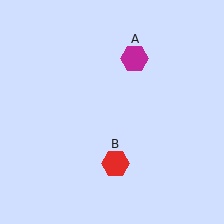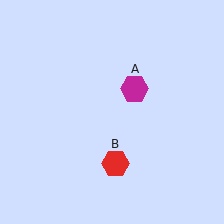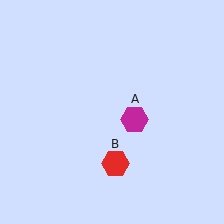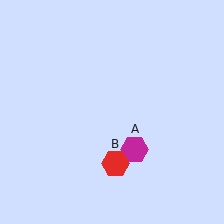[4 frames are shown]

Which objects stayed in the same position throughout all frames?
Red hexagon (object B) remained stationary.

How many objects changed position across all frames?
1 object changed position: magenta hexagon (object A).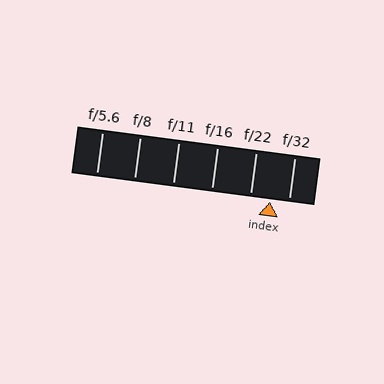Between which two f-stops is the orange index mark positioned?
The index mark is between f/22 and f/32.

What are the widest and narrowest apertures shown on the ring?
The widest aperture shown is f/5.6 and the narrowest is f/32.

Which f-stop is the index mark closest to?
The index mark is closest to f/32.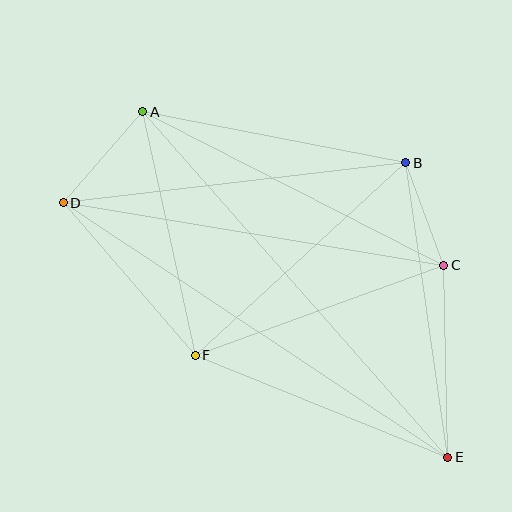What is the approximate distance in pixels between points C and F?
The distance between C and F is approximately 264 pixels.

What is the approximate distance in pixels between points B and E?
The distance between B and E is approximately 298 pixels.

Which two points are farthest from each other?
Points A and E are farthest from each other.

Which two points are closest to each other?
Points B and C are closest to each other.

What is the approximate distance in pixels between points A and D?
The distance between A and D is approximately 121 pixels.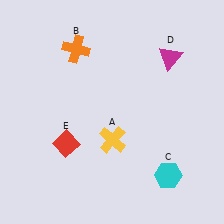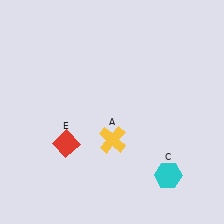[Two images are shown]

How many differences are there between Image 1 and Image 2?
There are 2 differences between the two images.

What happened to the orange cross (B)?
The orange cross (B) was removed in Image 2. It was in the top-left area of Image 1.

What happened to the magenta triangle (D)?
The magenta triangle (D) was removed in Image 2. It was in the top-right area of Image 1.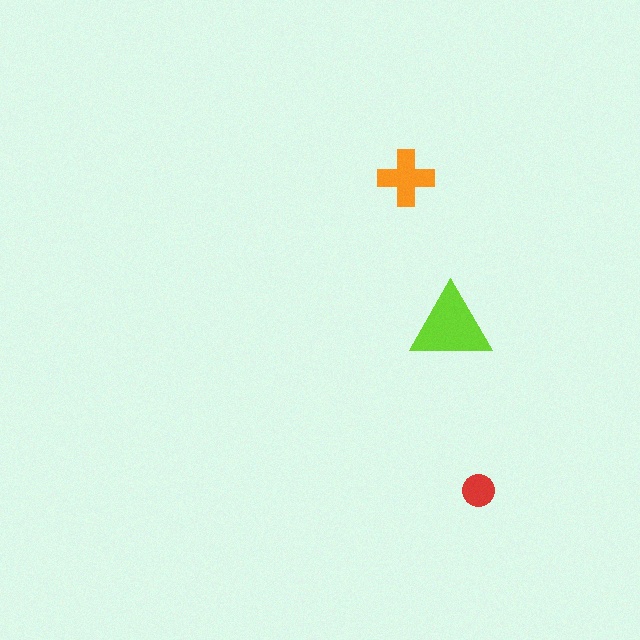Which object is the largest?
The lime triangle.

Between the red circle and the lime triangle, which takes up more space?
The lime triangle.